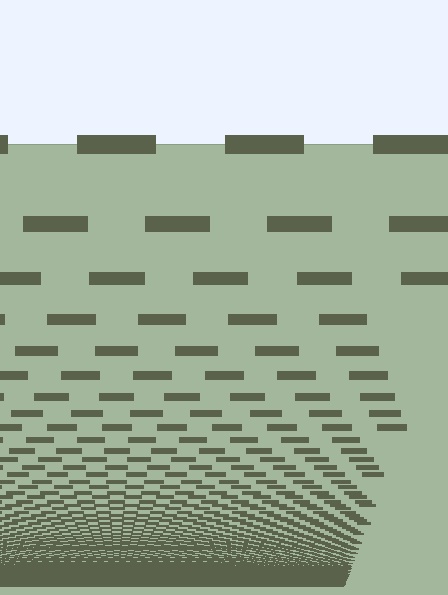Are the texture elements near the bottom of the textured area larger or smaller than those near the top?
Smaller. The gradient is inverted — elements near the bottom are smaller and denser.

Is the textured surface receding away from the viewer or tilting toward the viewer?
The surface appears to tilt toward the viewer. Texture elements get larger and sparser toward the top.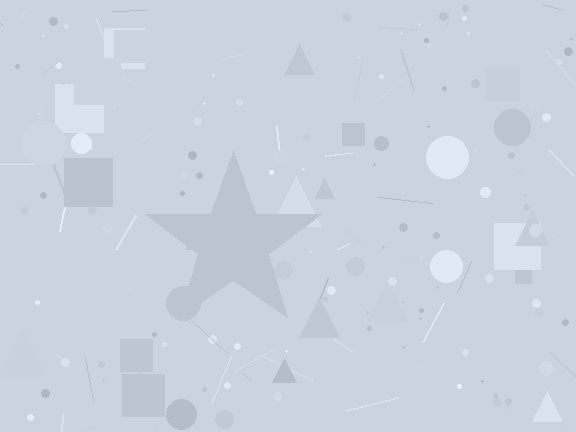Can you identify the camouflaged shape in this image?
The camouflaged shape is a star.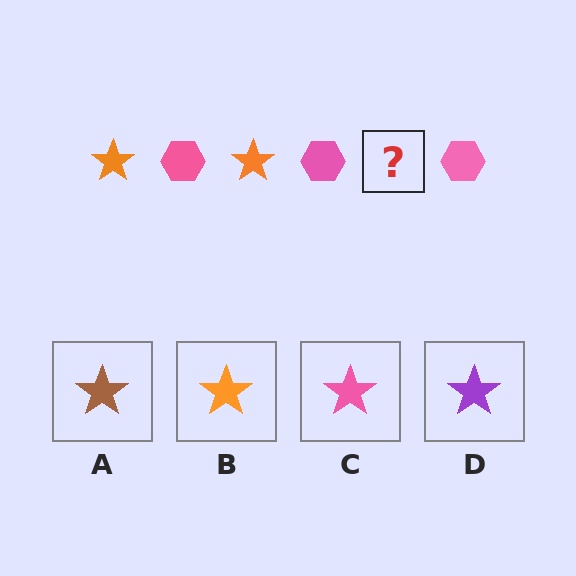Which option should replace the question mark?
Option B.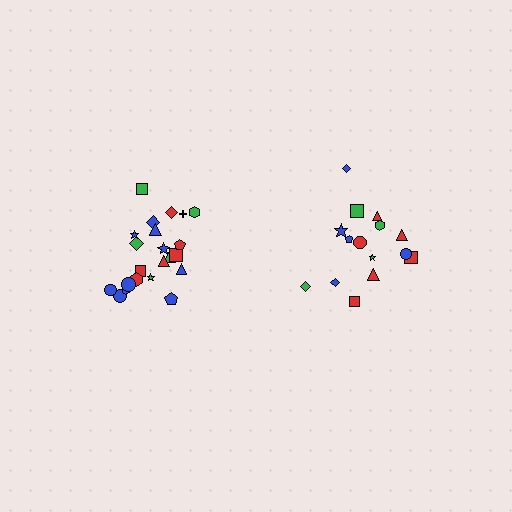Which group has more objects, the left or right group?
The left group.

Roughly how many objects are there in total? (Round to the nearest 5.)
Roughly 35 objects in total.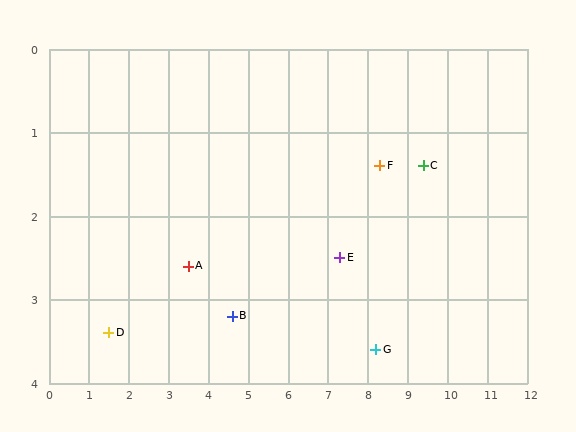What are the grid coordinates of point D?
Point D is at approximately (1.5, 3.4).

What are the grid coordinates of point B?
Point B is at approximately (4.6, 3.2).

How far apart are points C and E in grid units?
Points C and E are about 2.4 grid units apart.